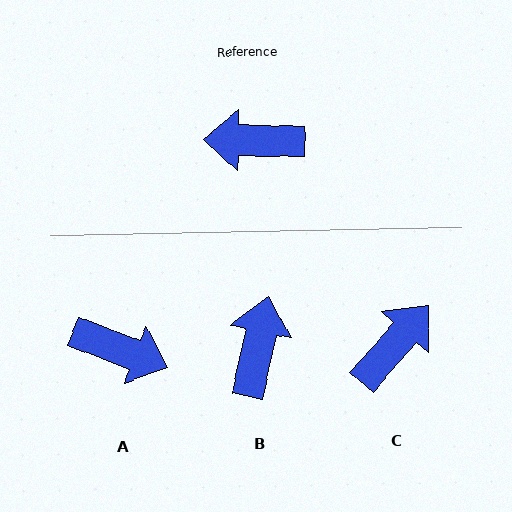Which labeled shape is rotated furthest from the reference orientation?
A, about 160 degrees away.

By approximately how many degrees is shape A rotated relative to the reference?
Approximately 160 degrees counter-clockwise.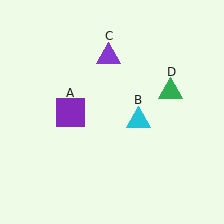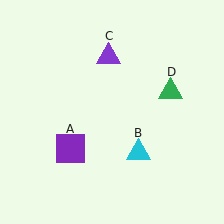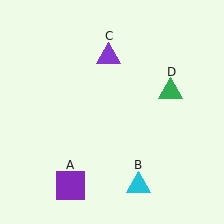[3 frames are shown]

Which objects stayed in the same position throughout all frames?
Purple triangle (object C) and green triangle (object D) remained stationary.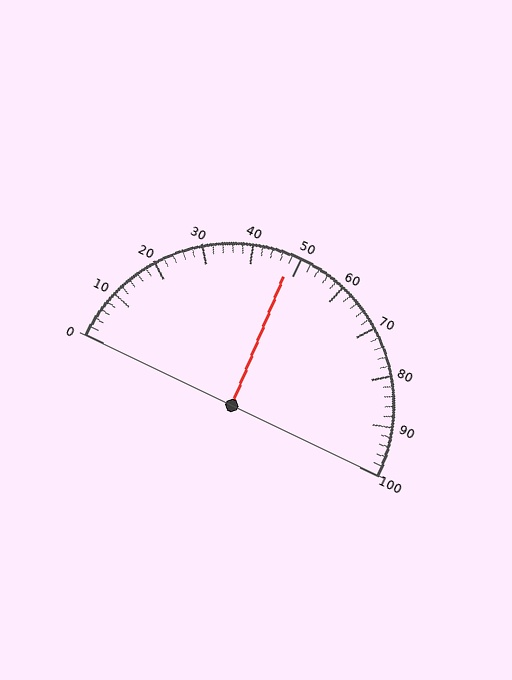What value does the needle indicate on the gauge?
The needle indicates approximately 48.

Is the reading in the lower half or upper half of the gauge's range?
The reading is in the lower half of the range (0 to 100).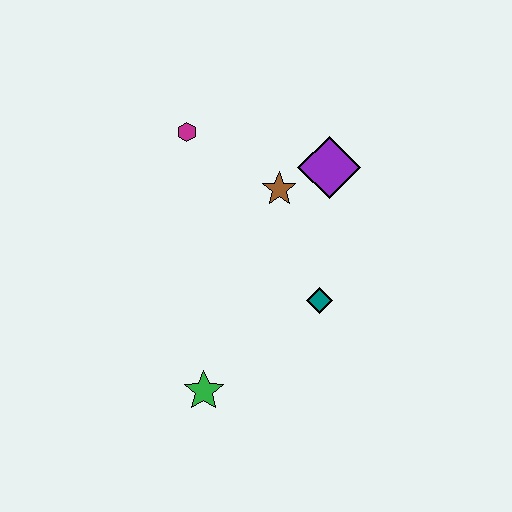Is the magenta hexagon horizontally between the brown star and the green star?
No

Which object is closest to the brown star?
The purple diamond is closest to the brown star.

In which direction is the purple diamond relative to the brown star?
The purple diamond is to the right of the brown star.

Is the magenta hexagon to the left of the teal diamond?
Yes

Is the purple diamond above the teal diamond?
Yes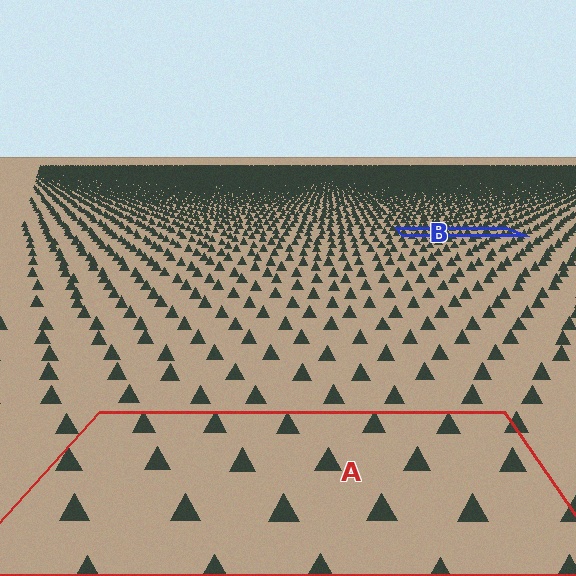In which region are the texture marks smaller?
The texture marks are smaller in region B, because it is farther away.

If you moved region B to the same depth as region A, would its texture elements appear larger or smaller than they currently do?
They would appear larger. At a closer depth, the same texture elements are projected at a bigger on-screen size.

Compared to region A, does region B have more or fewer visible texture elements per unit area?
Region B has more texture elements per unit area — they are packed more densely because it is farther away.